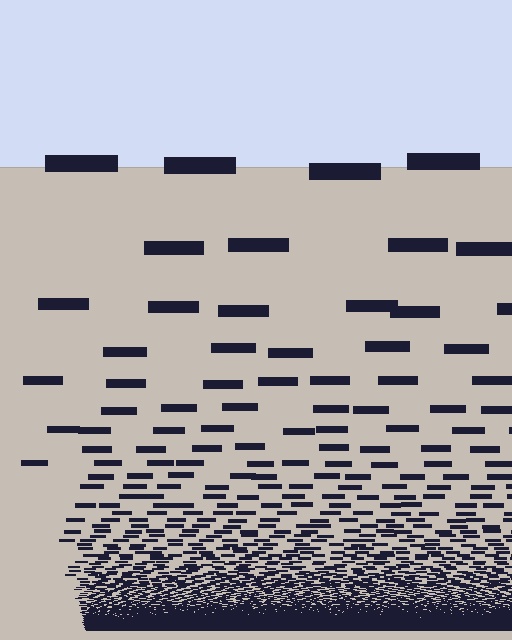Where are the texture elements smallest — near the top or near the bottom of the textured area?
Near the bottom.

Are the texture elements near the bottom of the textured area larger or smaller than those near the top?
Smaller. The gradient is inverted — elements near the bottom are smaller and denser.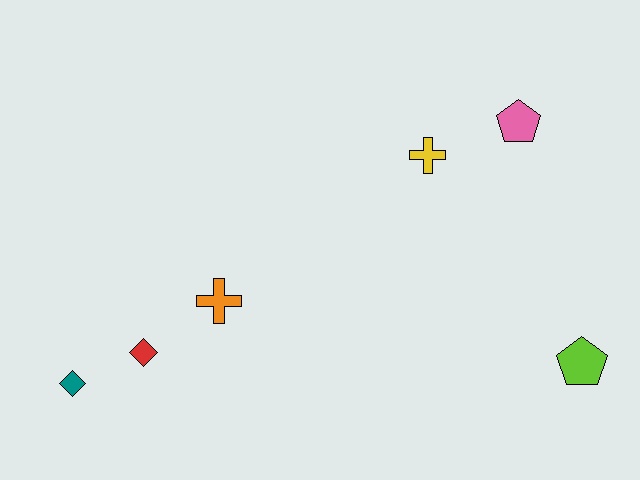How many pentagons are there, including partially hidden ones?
There are 2 pentagons.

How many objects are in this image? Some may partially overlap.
There are 6 objects.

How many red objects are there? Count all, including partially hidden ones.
There is 1 red object.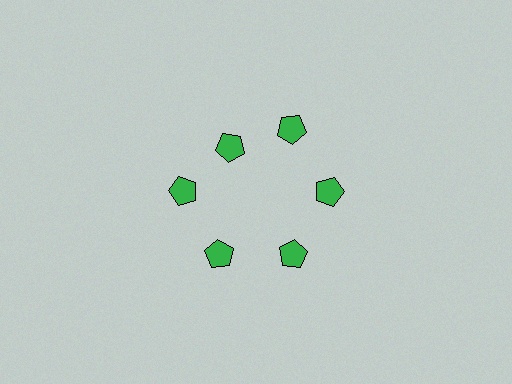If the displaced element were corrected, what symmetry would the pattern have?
It would have 6-fold rotational symmetry — the pattern would map onto itself every 60 degrees.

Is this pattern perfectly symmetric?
No. The 6 green pentagons are arranged in a ring, but one element near the 11 o'clock position is pulled inward toward the center, breaking the 6-fold rotational symmetry.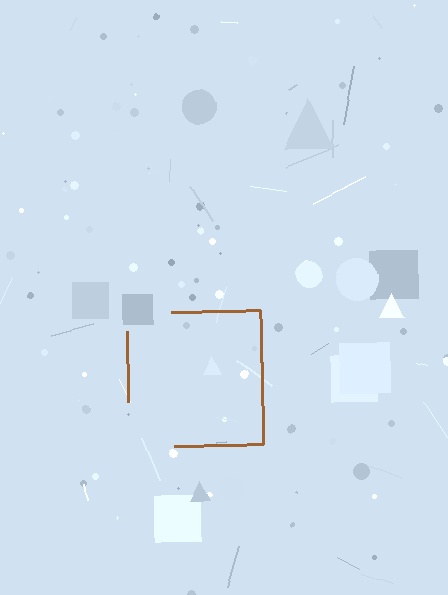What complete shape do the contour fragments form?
The contour fragments form a square.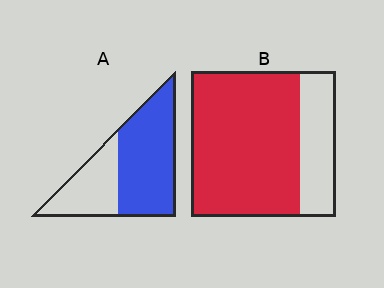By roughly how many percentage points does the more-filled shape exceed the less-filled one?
By roughly 10 percentage points (B over A).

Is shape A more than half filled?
Yes.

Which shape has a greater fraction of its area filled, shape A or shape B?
Shape B.